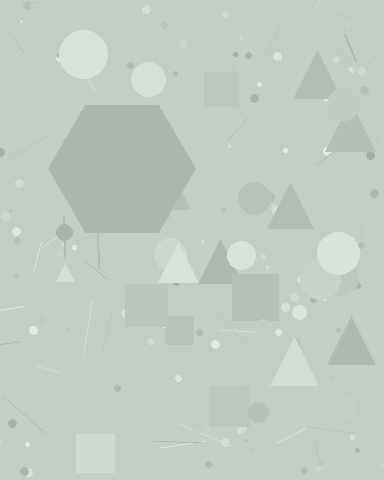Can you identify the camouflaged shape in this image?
The camouflaged shape is a hexagon.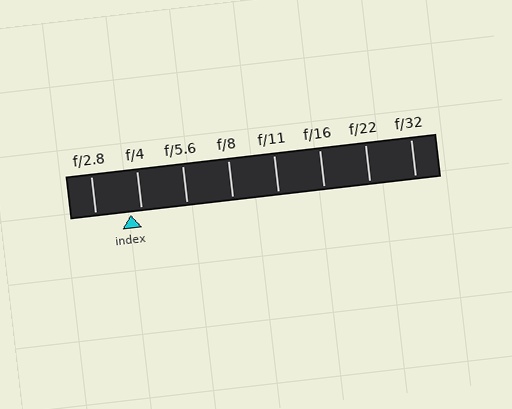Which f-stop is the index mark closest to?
The index mark is closest to f/4.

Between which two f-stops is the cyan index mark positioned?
The index mark is between f/2.8 and f/4.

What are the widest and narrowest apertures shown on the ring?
The widest aperture shown is f/2.8 and the narrowest is f/32.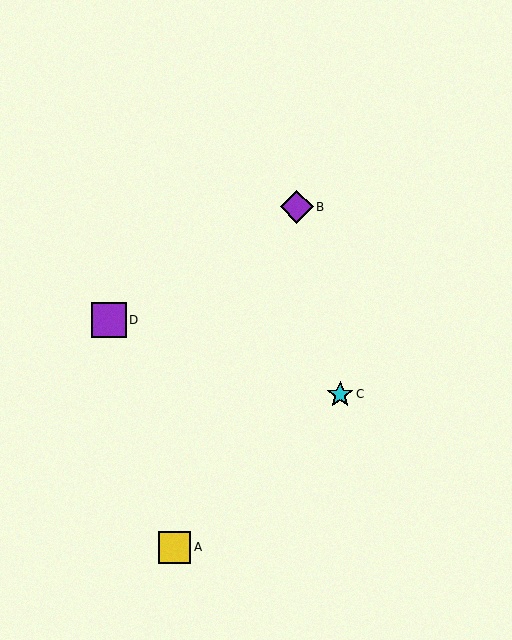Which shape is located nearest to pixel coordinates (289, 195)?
The purple diamond (labeled B) at (297, 207) is nearest to that location.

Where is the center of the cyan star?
The center of the cyan star is at (340, 394).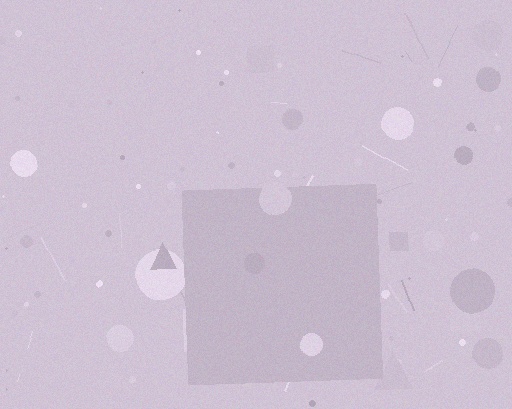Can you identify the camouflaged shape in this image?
The camouflaged shape is a square.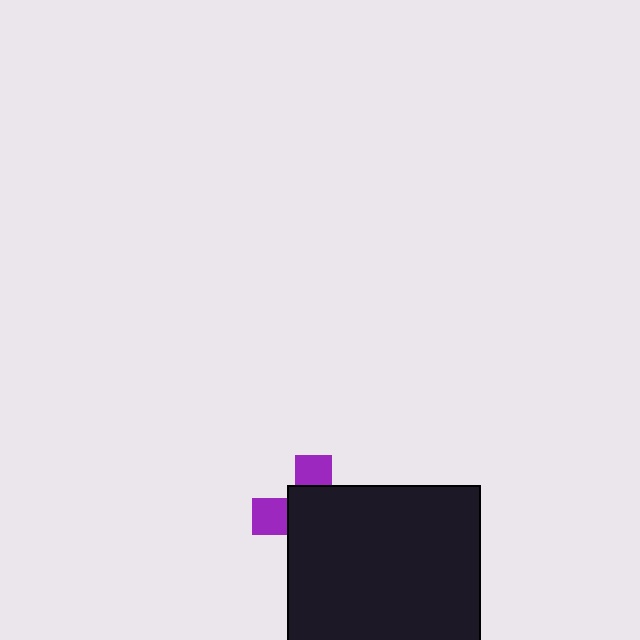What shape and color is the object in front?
The object in front is a black rectangle.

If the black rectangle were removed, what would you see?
You would see the complete purple cross.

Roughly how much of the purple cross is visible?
A small part of it is visible (roughly 32%).